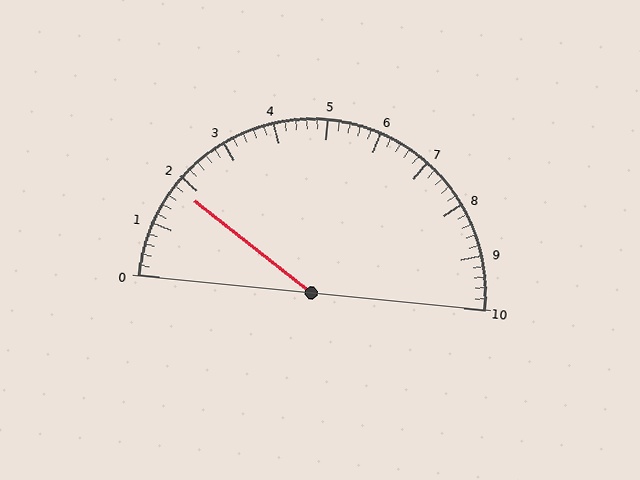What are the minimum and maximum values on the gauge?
The gauge ranges from 0 to 10.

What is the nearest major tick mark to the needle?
The nearest major tick mark is 2.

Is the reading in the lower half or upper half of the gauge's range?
The reading is in the lower half of the range (0 to 10).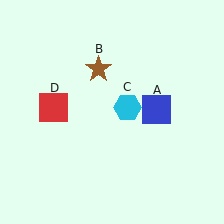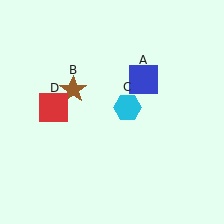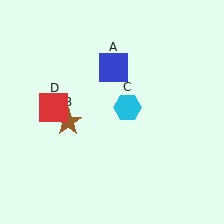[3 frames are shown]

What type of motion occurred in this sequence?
The blue square (object A), brown star (object B) rotated counterclockwise around the center of the scene.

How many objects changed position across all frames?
2 objects changed position: blue square (object A), brown star (object B).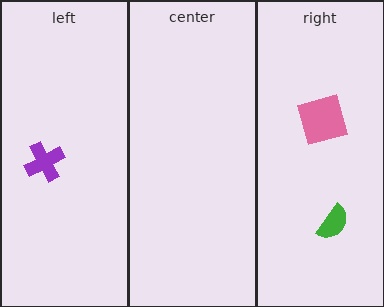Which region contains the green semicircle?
The right region.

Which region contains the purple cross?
The left region.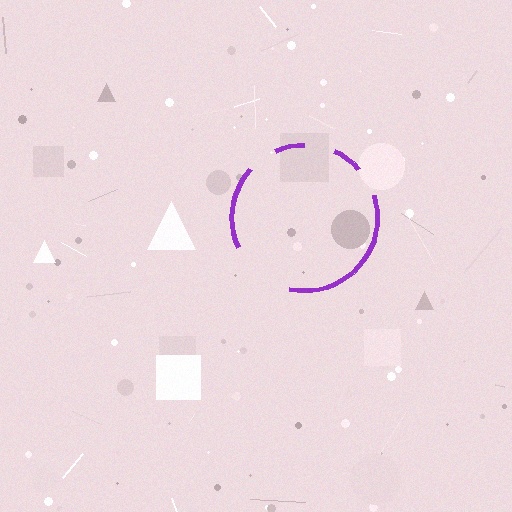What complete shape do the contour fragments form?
The contour fragments form a circle.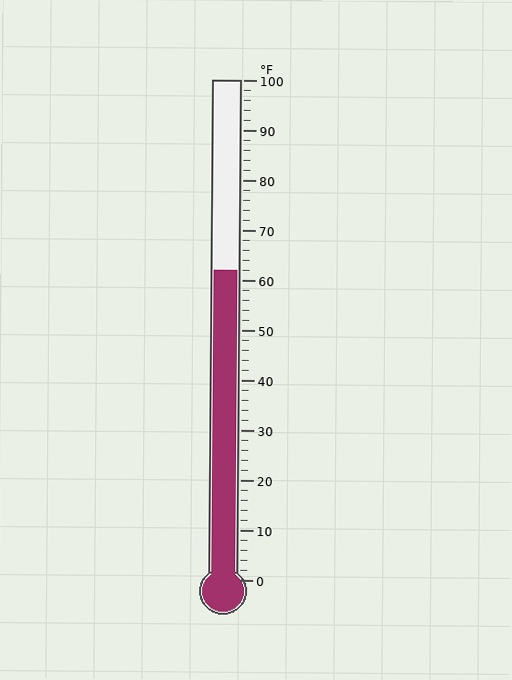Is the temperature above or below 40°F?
The temperature is above 40°F.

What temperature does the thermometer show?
The thermometer shows approximately 62°F.